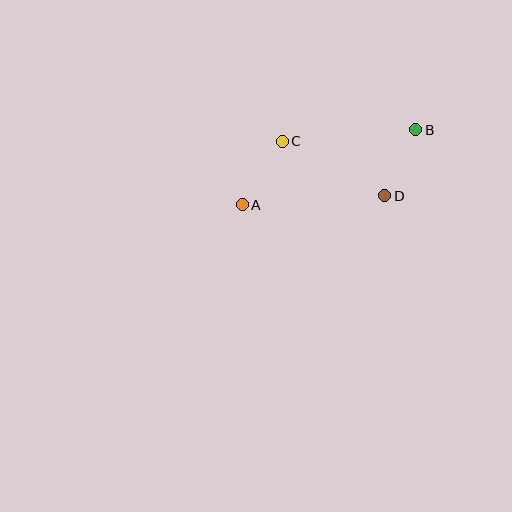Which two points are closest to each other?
Points B and D are closest to each other.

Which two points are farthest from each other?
Points A and B are farthest from each other.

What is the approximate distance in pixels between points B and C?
The distance between B and C is approximately 134 pixels.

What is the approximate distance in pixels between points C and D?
The distance between C and D is approximately 116 pixels.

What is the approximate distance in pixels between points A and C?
The distance between A and C is approximately 75 pixels.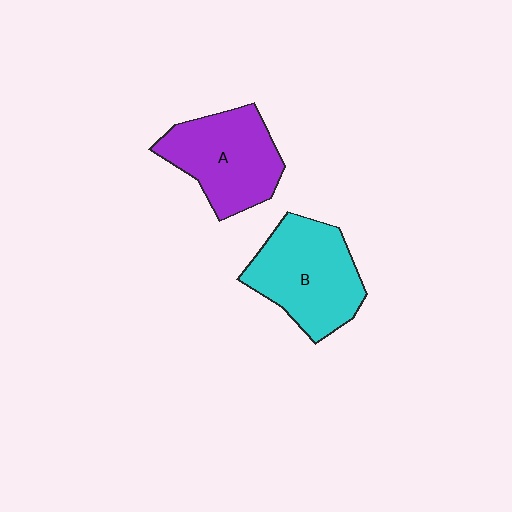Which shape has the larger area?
Shape B (cyan).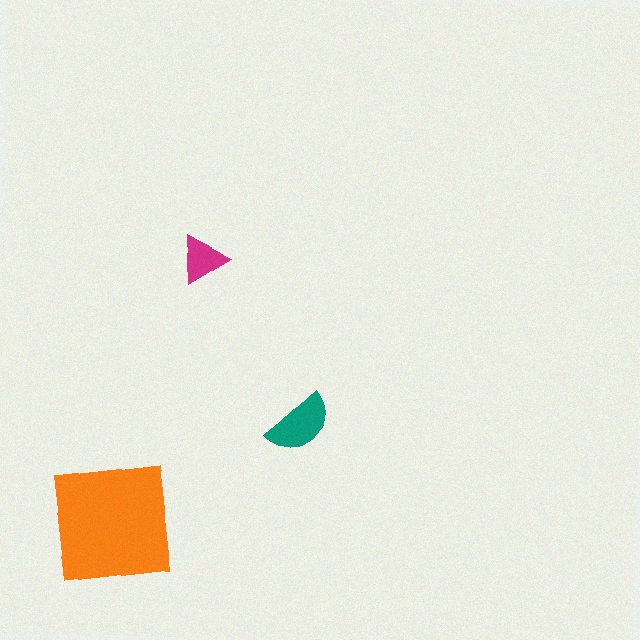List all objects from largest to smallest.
The orange square, the teal semicircle, the magenta triangle.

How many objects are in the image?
There are 3 objects in the image.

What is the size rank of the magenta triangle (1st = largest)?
3rd.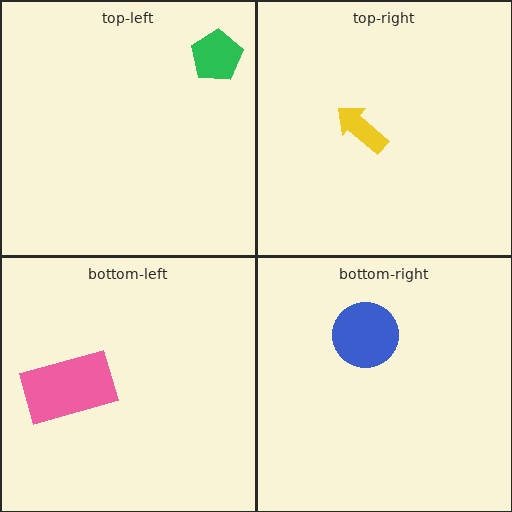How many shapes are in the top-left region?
1.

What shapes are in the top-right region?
The yellow arrow.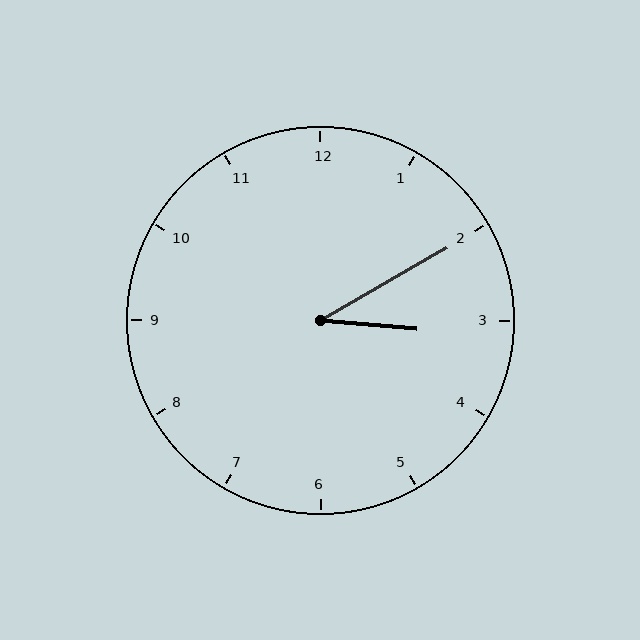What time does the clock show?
3:10.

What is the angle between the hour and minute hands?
Approximately 35 degrees.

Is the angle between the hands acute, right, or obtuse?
It is acute.